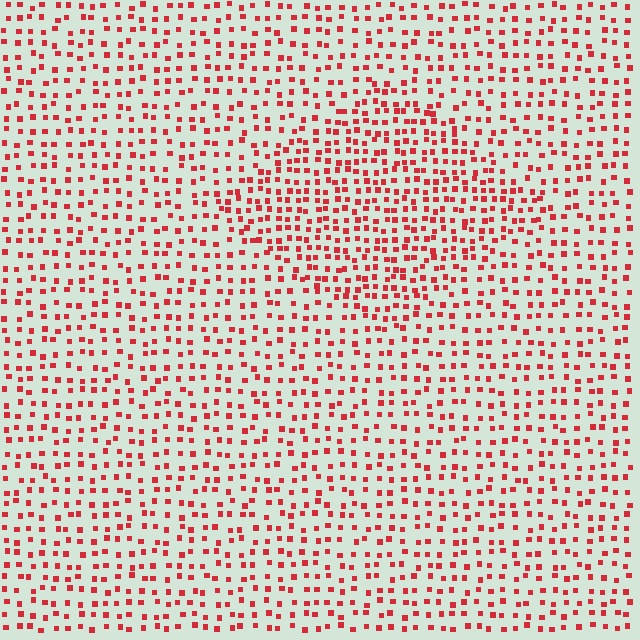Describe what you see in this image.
The image contains small red elements arranged at two different densities. A diamond-shaped region is visible where the elements are more densely packed than the surrounding area.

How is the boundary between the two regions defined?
The boundary is defined by a change in element density (approximately 1.6x ratio). All elements are the same color, size, and shape.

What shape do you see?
I see a diamond.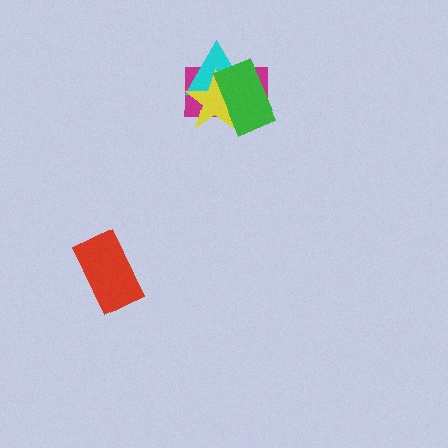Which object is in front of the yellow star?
The green rectangle is in front of the yellow star.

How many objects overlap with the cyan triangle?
3 objects overlap with the cyan triangle.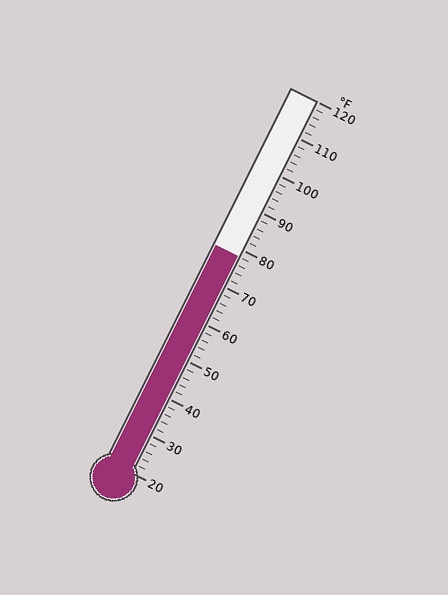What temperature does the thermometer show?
The thermometer shows approximately 78°F.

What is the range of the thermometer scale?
The thermometer scale ranges from 20°F to 120°F.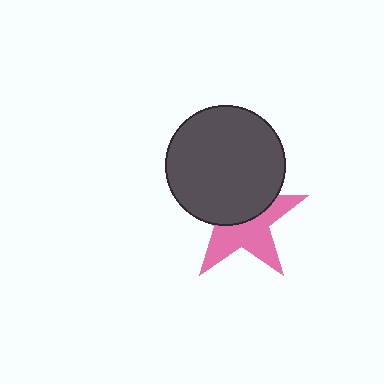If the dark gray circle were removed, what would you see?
You would see the complete pink star.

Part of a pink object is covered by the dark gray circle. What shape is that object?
It is a star.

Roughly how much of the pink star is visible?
About half of it is visible (roughly 51%).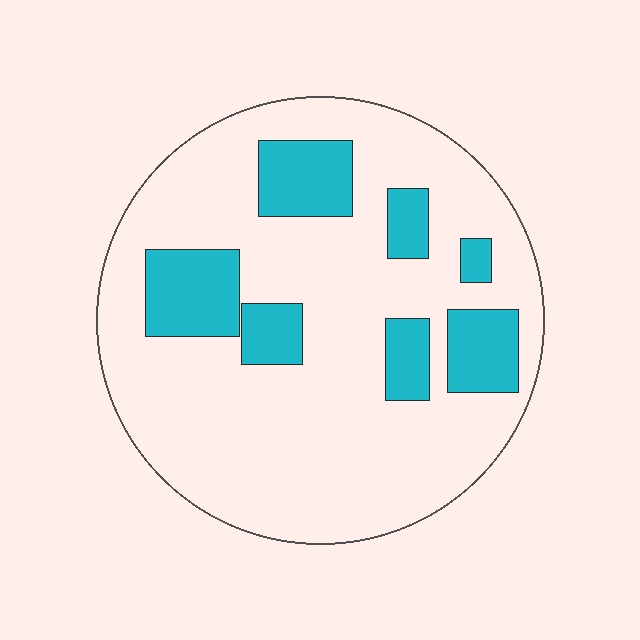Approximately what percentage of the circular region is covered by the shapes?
Approximately 20%.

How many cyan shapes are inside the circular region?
7.